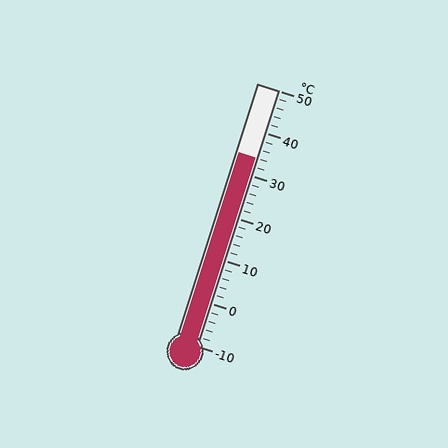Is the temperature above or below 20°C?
The temperature is above 20°C.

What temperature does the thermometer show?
The thermometer shows approximately 34°C.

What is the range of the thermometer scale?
The thermometer scale ranges from -10°C to 50°C.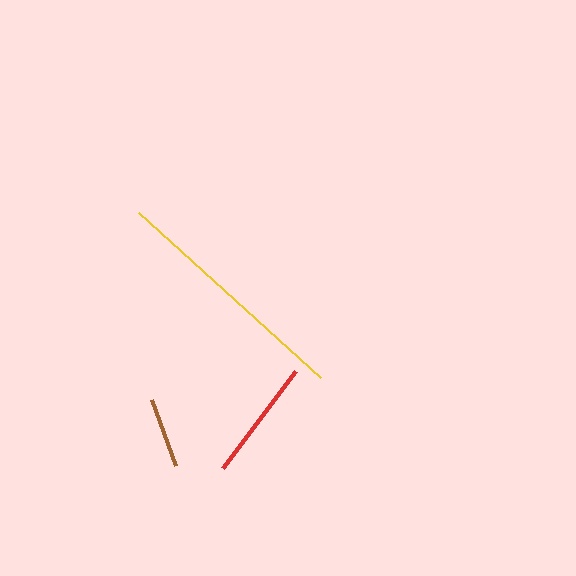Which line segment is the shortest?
The brown line is the shortest at approximately 70 pixels.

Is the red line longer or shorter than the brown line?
The red line is longer than the brown line.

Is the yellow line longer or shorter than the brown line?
The yellow line is longer than the brown line.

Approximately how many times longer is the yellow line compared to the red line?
The yellow line is approximately 2.0 times the length of the red line.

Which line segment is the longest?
The yellow line is the longest at approximately 246 pixels.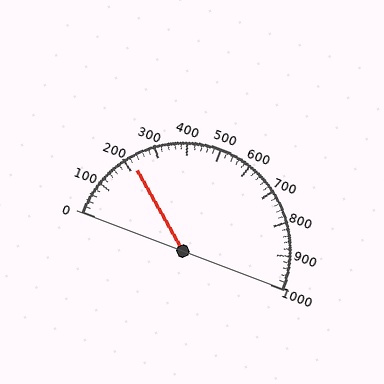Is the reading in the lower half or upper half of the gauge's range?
The reading is in the lower half of the range (0 to 1000).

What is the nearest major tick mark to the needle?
The nearest major tick mark is 200.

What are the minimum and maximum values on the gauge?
The gauge ranges from 0 to 1000.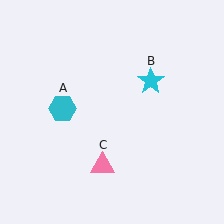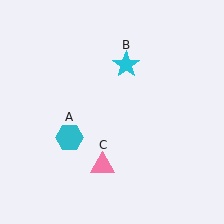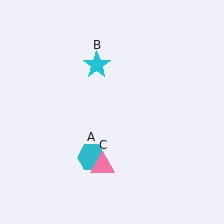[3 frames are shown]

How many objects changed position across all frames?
2 objects changed position: cyan hexagon (object A), cyan star (object B).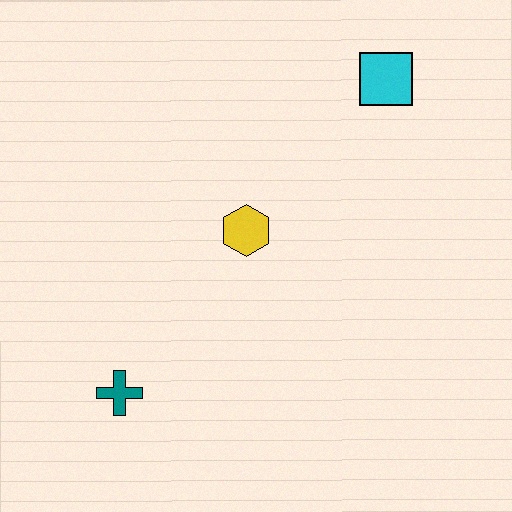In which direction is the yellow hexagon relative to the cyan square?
The yellow hexagon is below the cyan square.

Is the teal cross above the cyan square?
No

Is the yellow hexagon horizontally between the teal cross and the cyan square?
Yes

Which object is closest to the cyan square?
The yellow hexagon is closest to the cyan square.